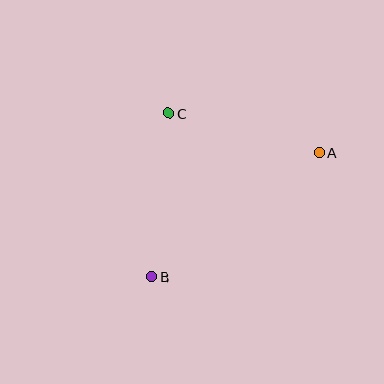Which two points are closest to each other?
Points A and C are closest to each other.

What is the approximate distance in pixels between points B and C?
The distance between B and C is approximately 164 pixels.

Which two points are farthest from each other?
Points A and B are farthest from each other.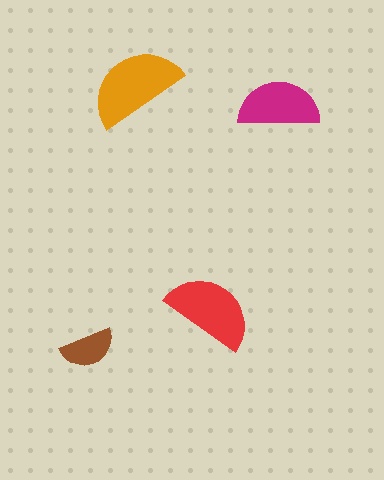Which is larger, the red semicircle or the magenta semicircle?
The red one.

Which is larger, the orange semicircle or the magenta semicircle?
The orange one.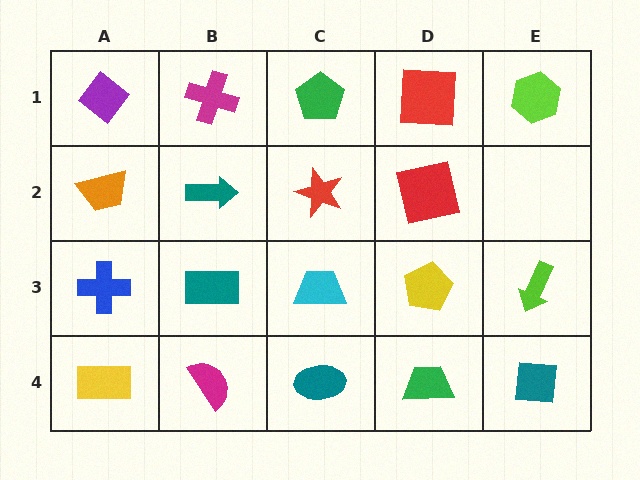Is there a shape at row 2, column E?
No, that cell is empty.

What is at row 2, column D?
A red square.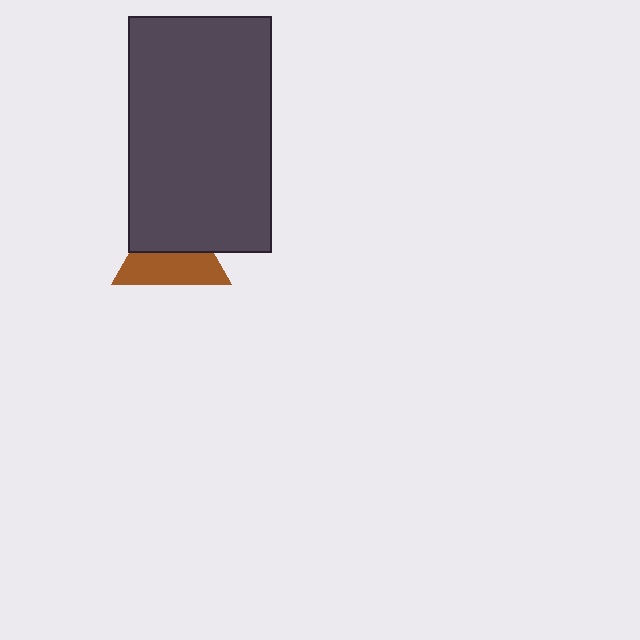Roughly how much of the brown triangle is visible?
About half of it is visible (roughly 51%).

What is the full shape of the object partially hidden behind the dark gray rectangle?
The partially hidden object is a brown triangle.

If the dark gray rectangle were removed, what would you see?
You would see the complete brown triangle.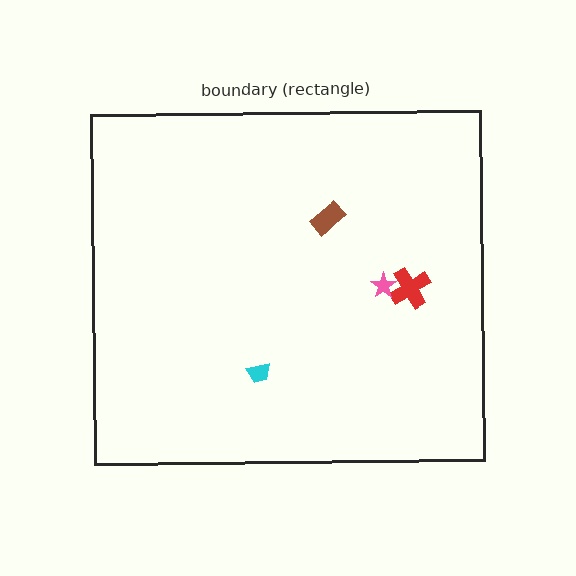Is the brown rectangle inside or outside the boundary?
Inside.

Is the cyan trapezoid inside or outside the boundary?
Inside.